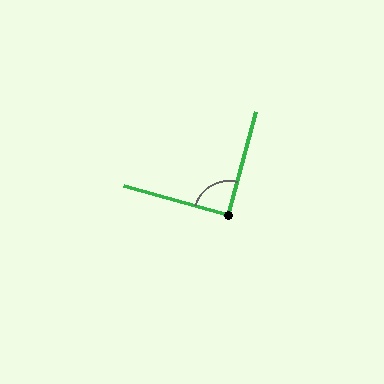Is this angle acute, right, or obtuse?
It is approximately a right angle.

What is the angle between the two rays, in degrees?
Approximately 89 degrees.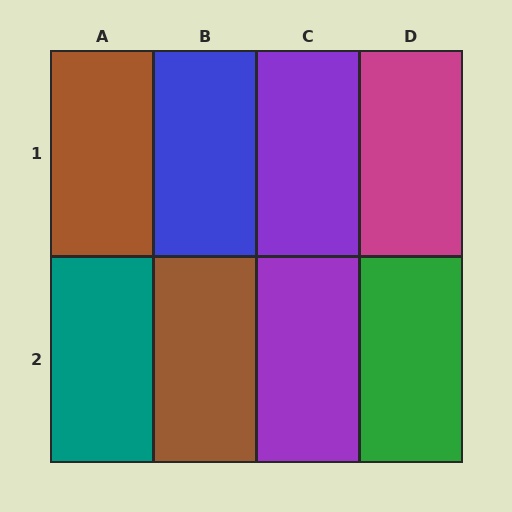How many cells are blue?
1 cell is blue.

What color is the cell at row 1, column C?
Purple.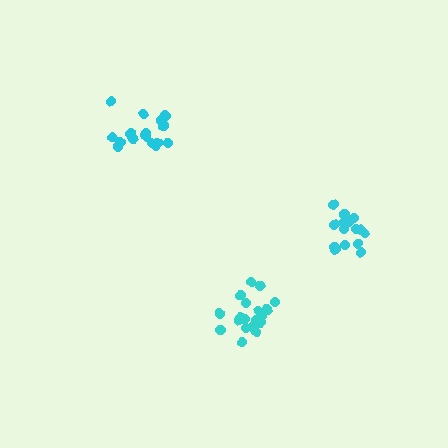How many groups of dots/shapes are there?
There are 3 groups.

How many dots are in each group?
Group 1: 18 dots, Group 2: 20 dots, Group 3: 16 dots (54 total).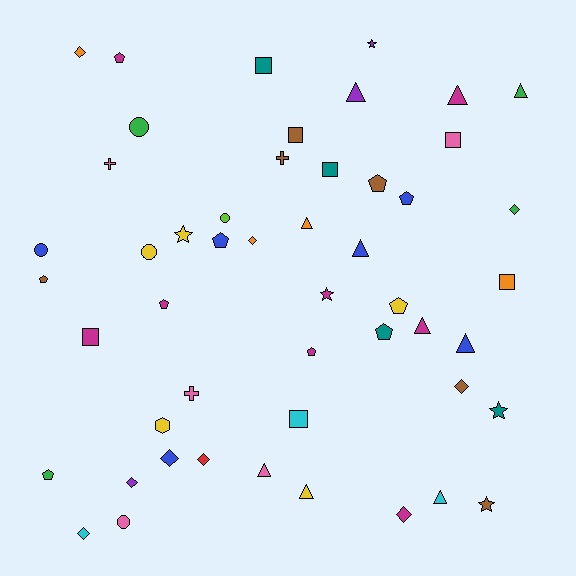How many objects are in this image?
There are 50 objects.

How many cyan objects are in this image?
There are 3 cyan objects.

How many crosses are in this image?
There are 3 crosses.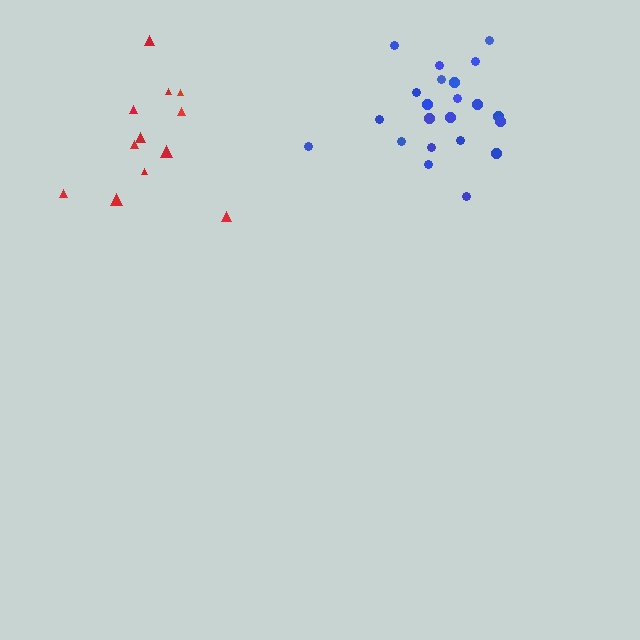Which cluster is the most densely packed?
Blue.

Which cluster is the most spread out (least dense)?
Red.